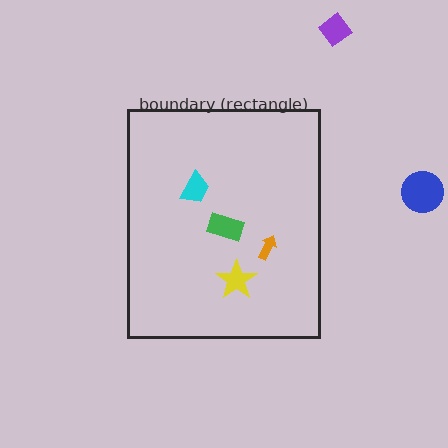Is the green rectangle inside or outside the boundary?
Inside.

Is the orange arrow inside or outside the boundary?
Inside.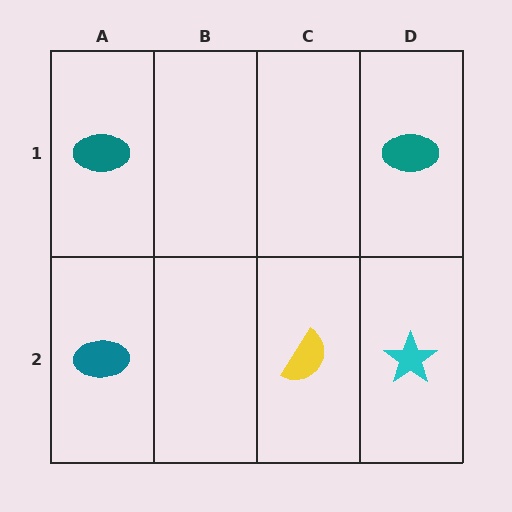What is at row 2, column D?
A cyan star.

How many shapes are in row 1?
2 shapes.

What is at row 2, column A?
A teal ellipse.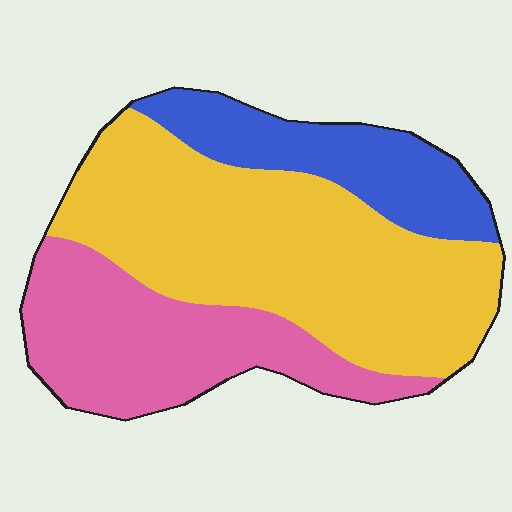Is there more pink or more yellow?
Yellow.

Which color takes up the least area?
Blue, at roughly 20%.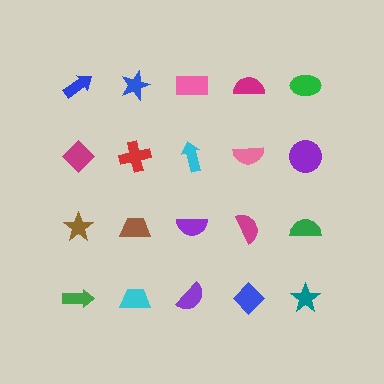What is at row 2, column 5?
A purple circle.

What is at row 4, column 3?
A purple semicircle.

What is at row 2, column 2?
A red cross.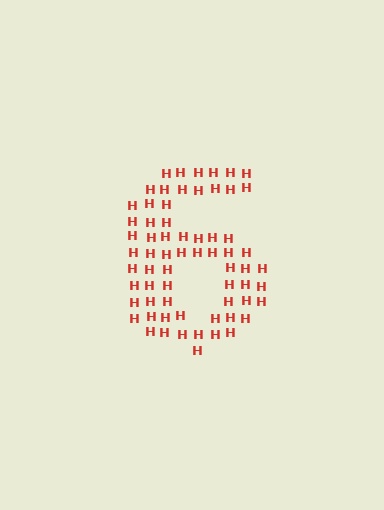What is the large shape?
The large shape is the digit 6.